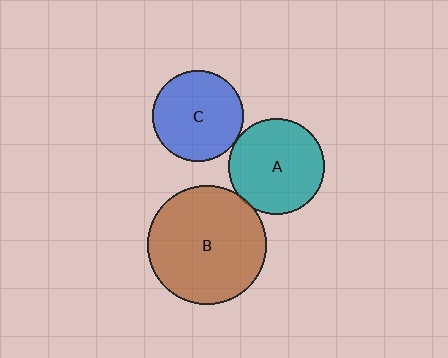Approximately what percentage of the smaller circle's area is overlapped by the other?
Approximately 5%.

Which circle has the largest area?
Circle B (brown).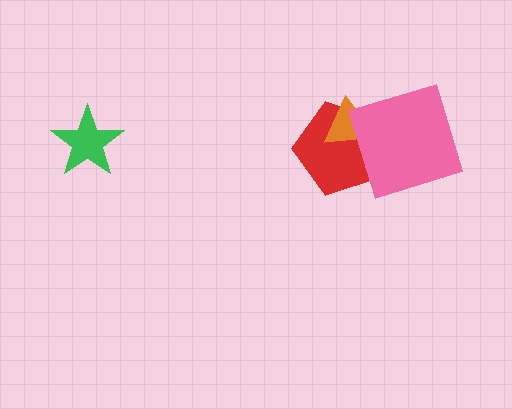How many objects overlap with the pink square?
2 objects overlap with the pink square.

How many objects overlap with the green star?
0 objects overlap with the green star.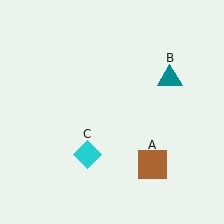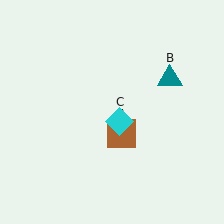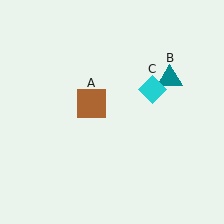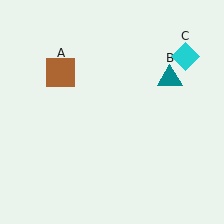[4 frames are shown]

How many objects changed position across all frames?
2 objects changed position: brown square (object A), cyan diamond (object C).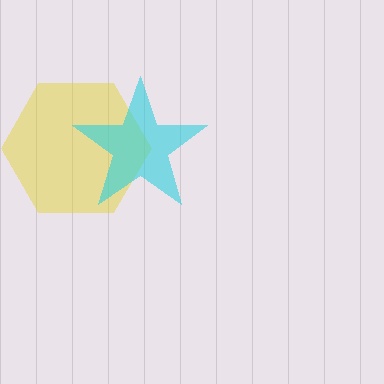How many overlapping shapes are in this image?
There are 2 overlapping shapes in the image.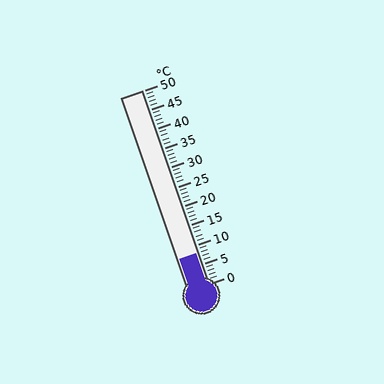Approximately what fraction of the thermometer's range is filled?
The thermometer is filled to approximately 15% of its range.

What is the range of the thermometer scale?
The thermometer scale ranges from 0°C to 50°C.